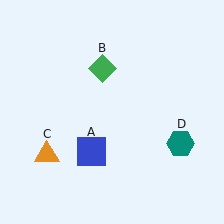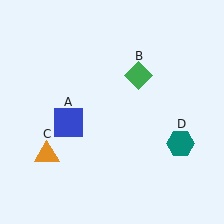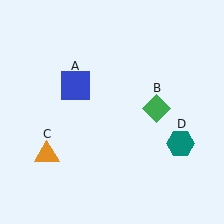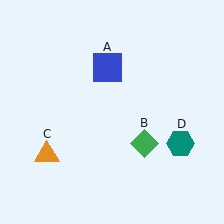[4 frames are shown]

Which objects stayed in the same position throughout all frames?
Orange triangle (object C) and teal hexagon (object D) remained stationary.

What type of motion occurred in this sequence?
The blue square (object A), green diamond (object B) rotated clockwise around the center of the scene.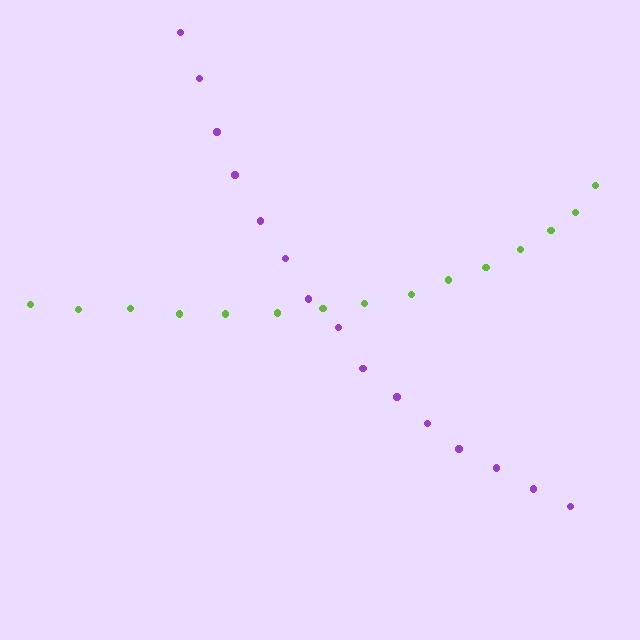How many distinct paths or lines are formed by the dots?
There are 2 distinct paths.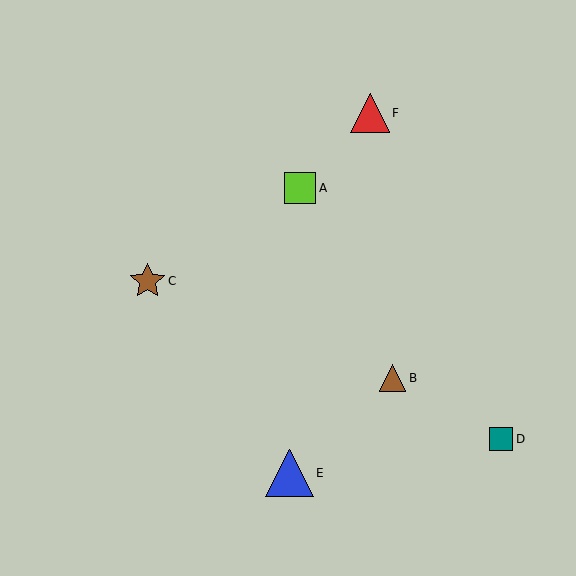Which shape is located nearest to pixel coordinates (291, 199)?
The lime square (labeled A) at (300, 188) is nearest to that location.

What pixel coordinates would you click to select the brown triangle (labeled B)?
Click at (393, 378) to select the brown triangle B.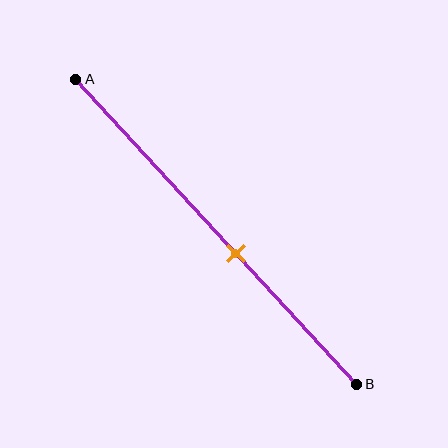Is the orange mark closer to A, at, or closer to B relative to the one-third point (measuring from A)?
The orange mark is closer to point B than the one-third point of segment AB.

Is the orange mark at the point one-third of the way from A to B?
No, the mark is at about 55% from A, not at the 33% one-third point.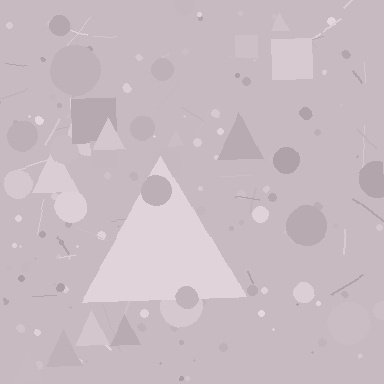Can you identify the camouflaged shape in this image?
The camouflaged shape is a triangle.